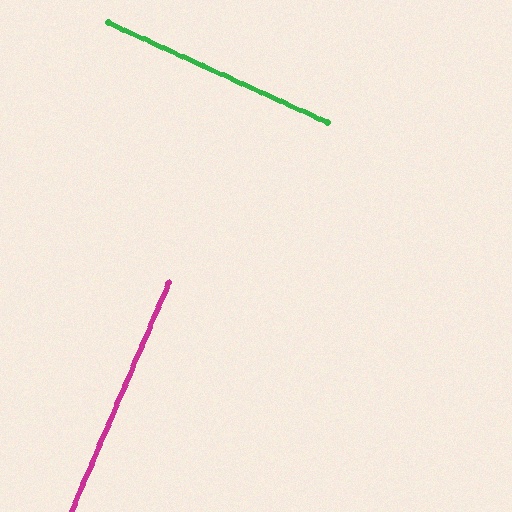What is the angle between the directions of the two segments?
Approximately 89 degrees.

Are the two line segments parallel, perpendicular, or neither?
Perpendicular — they meet at approximately 89°.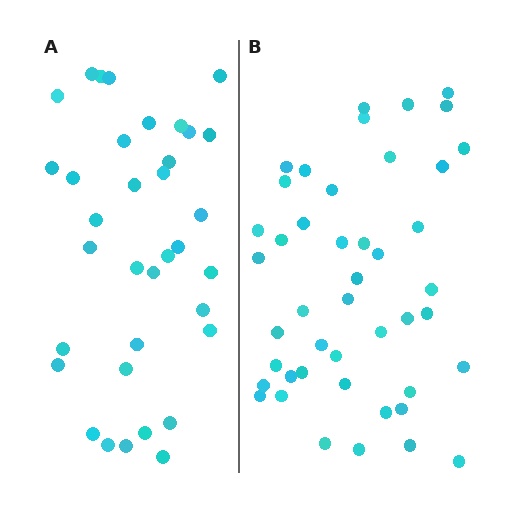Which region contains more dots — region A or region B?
Region B (the right region) has more dots.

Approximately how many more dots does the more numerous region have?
Region B has roughly 10 or so more dots than region A.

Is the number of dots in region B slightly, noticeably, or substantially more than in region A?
Region B has noticeably more, but not dramatically so. The ratio is roughly 1.3 to 1.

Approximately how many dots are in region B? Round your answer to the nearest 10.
About 40 dots. (The exact count is 45, which rounds to 40.)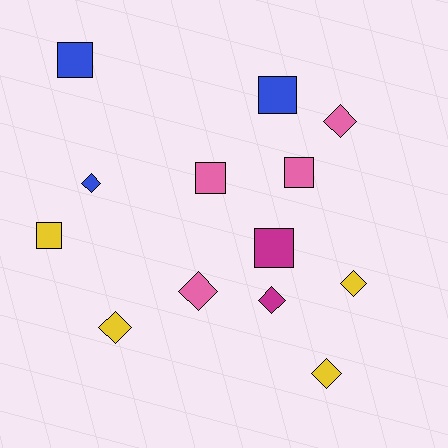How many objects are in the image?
There are 13 objects.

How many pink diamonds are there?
There are 2 pink diamonds.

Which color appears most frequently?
Pink, with 4 objects.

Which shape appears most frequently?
Diamond, with 7 objects.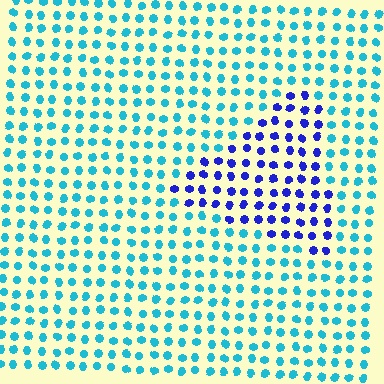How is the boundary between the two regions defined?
The boundary is defined purely by a slight shift in hue (about 51 degrees). Spacing, size, and orientation are identical on both sides.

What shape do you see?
I see a triangle.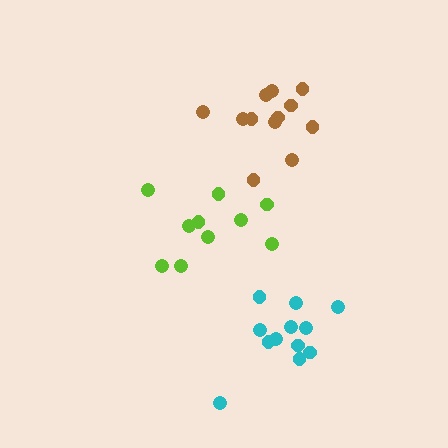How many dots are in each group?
Group 1: 10 dots, Group 2: 12 dots, Group 3: 12 dots (34 total).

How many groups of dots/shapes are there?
There are 3 groups.